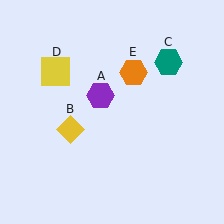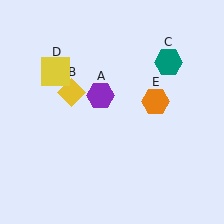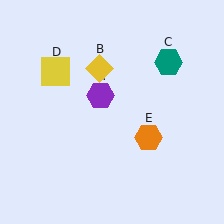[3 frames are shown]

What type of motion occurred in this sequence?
The yellow diamond (object B), orange hexagon (object E) rotated clockwise around the center of the scene.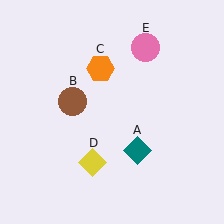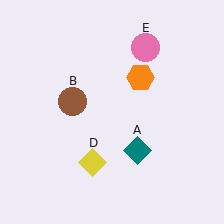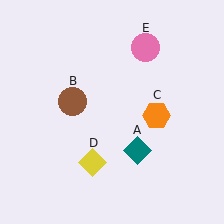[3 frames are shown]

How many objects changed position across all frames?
1 object changed position: orange hexagon (object C).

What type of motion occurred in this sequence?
The orange hexagon (object C) rotated clockwise around the center of the scene.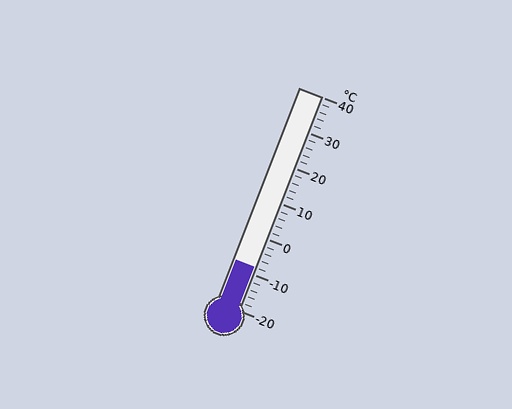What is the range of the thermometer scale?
The thermometer scale ranges from -20°C to 40°C.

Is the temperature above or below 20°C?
The temperature is below 20°C.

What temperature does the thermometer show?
The thermometer shows approximately -8°C.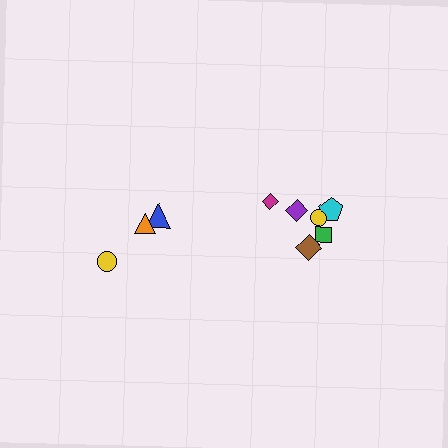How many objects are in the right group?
There are 6 objects.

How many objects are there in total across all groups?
There are 9 objects.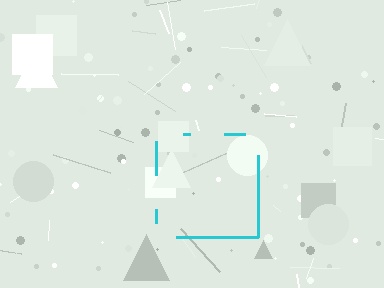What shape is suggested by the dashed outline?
The dashed outline suggests a square.